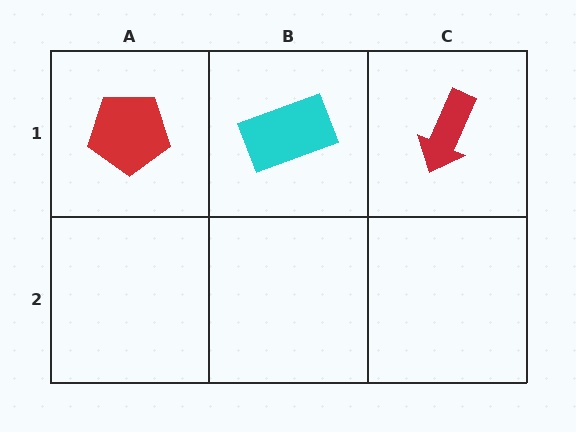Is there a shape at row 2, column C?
No, that cell is empty.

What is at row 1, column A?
A red pentagon.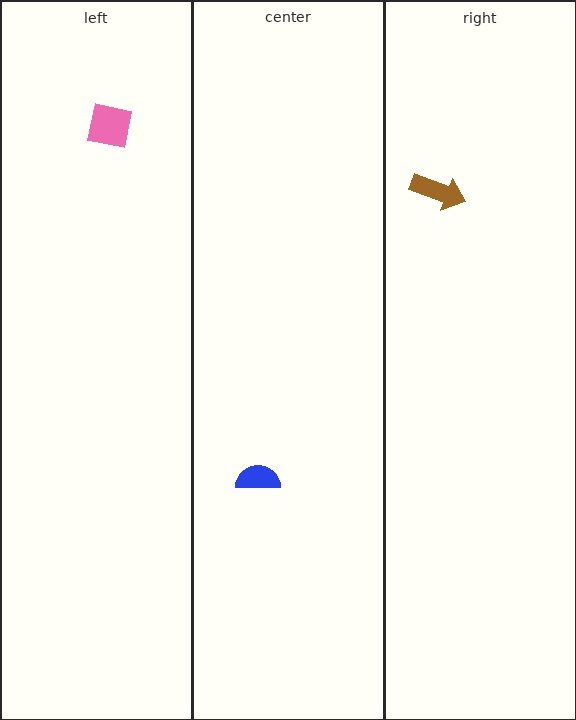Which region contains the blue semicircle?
The center region.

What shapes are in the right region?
The brown arrow.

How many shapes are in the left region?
1.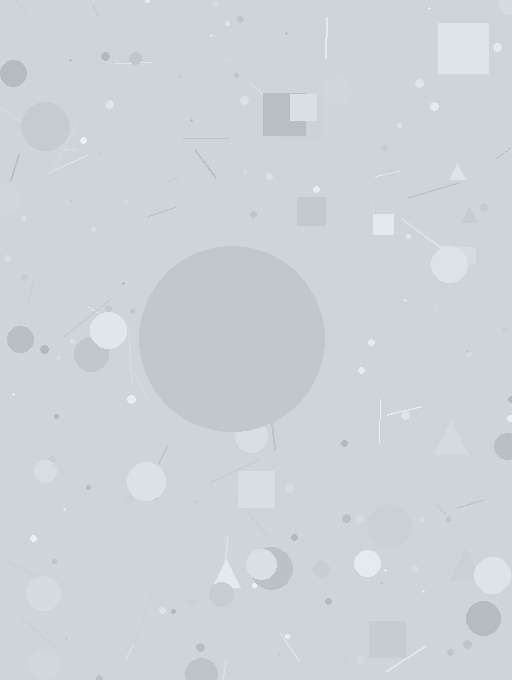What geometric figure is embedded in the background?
A circle is embedded in the background.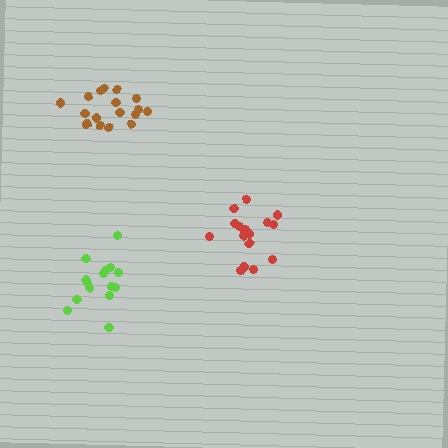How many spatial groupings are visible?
There are 3 spatial groupings.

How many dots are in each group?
Group 1: 17 dots, Group 2: 15 dots, Group 3: 17 dots (49 total).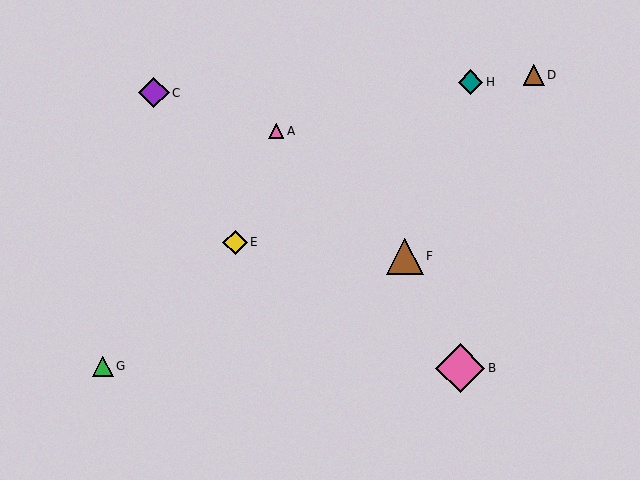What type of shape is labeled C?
Shape C is a purple diamond.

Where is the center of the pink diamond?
The center of the pink diamond is at (460, 368).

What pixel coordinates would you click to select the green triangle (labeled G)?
Click at (103, 366) to select the green triangle G.